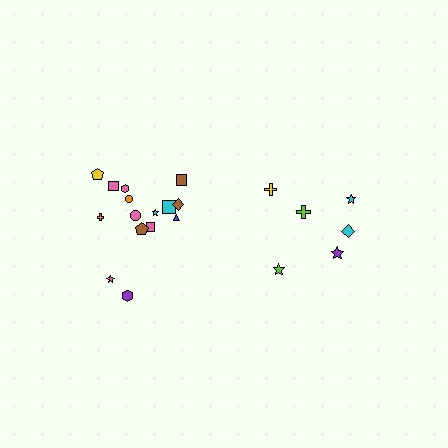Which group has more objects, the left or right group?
The left group.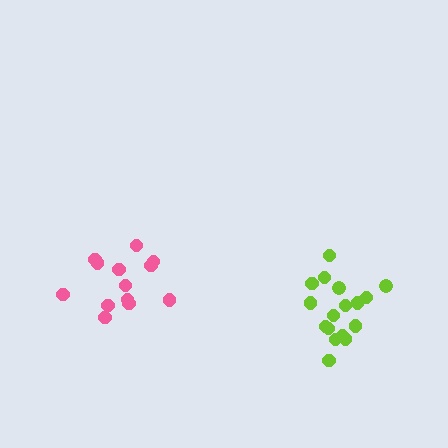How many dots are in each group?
Group 1: 17 dots, Group 2: 13 dots (30 total).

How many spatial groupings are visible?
There are 2 spatial groupings.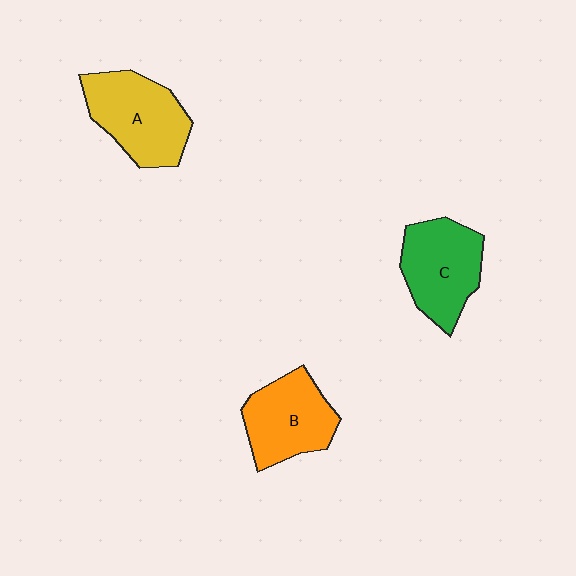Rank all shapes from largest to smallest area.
From largest to smallest: A (yellow), C (green), B (orange).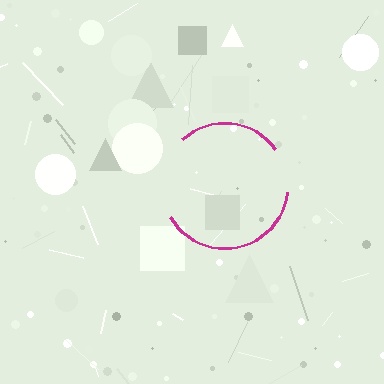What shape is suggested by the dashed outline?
The dashed outline suggests a circle.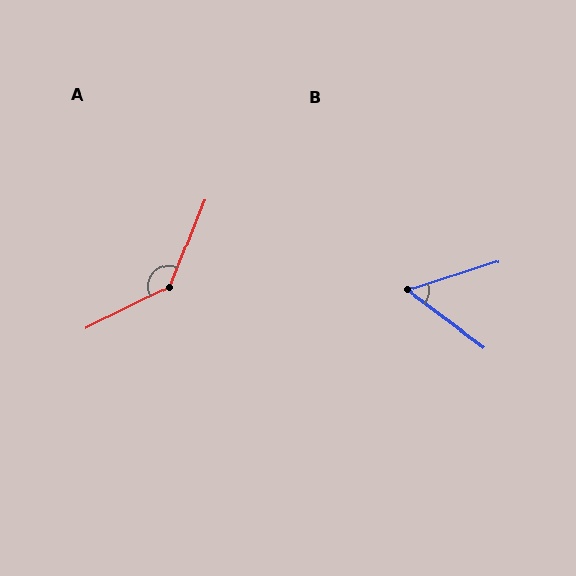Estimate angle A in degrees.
Approximately 138 degrees.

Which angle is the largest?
A, at approximately 138 degrees.